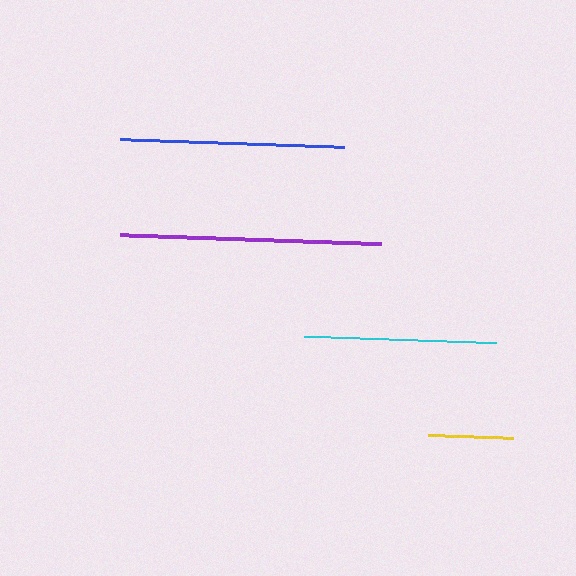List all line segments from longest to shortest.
From longest to shortest: purple, blue, cyan, yellow.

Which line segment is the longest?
The purple line is the longest at approximately 261 pixels.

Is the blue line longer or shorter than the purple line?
The purple line is longer than the blue line.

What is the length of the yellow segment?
The yellow segment is approximately 84 pixels long.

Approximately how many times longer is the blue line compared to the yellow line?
The blue line is approximately 2.7 times the length of the yellow line.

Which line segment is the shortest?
The yellow line is the shortest at approximately 84 pixels.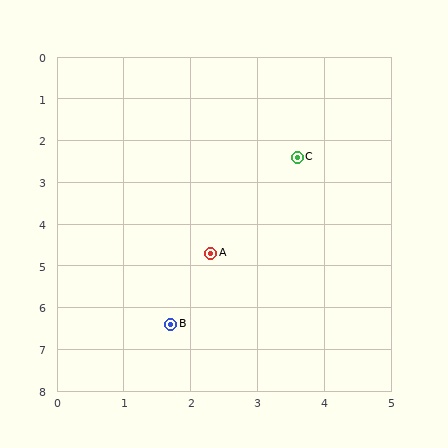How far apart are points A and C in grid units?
Points A and C are about 2.6 grid units apart.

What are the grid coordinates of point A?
Point A is at approximately (2.3, 4.7).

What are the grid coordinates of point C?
Point C is at approximately (3.6, 2.4).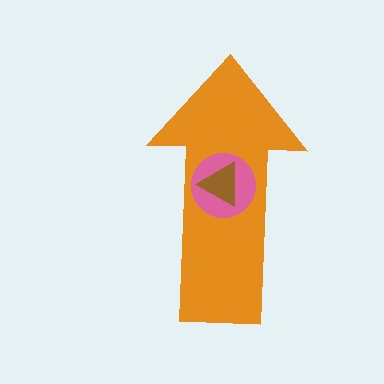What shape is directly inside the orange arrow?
The pink circle.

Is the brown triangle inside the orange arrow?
Yes.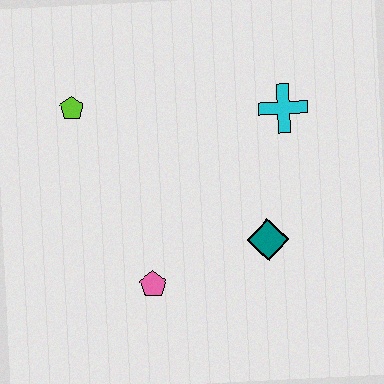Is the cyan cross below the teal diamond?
No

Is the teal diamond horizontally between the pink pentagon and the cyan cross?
Yes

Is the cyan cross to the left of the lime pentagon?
No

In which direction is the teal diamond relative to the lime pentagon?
The teal diamond is to the right of the lime pentagon.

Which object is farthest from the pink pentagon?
The cyan cross is farthest from the pink pentagon.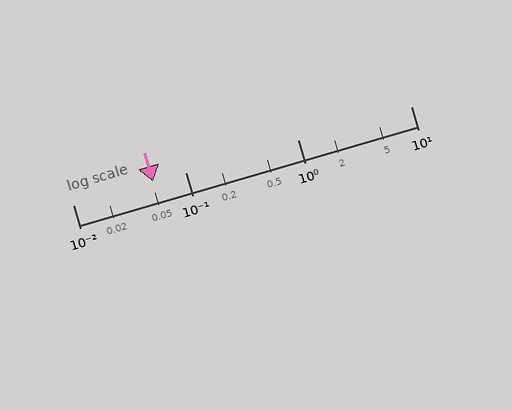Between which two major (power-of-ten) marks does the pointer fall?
The pointer is between 0.01 and 0.1.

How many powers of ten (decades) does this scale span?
The scale spans 3 decades, from 0.01 to 10.